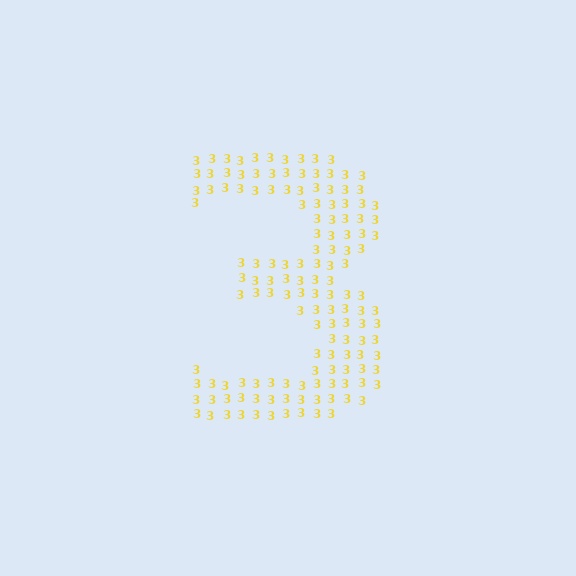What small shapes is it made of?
It is made of small digit 3's.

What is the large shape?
The large shape is the digit 3.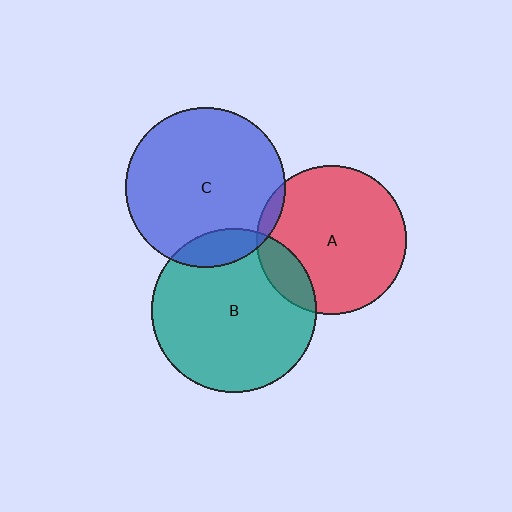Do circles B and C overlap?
Yes.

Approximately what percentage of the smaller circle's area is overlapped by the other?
Approximately 10%.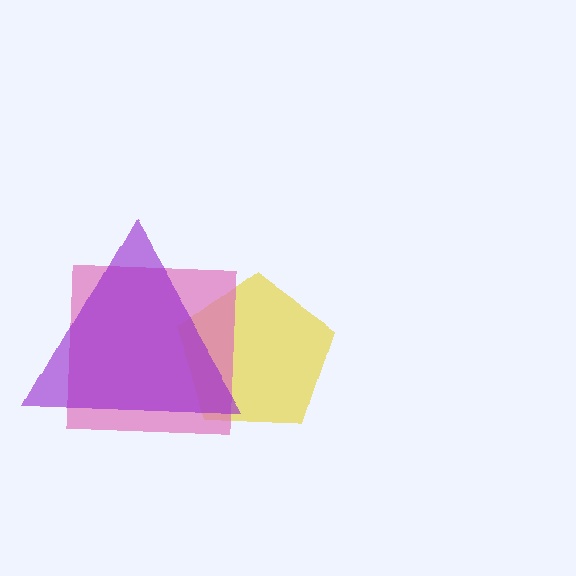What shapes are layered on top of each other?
The layered shapes are: a yellow pentagon, a pink square, a purple triangle.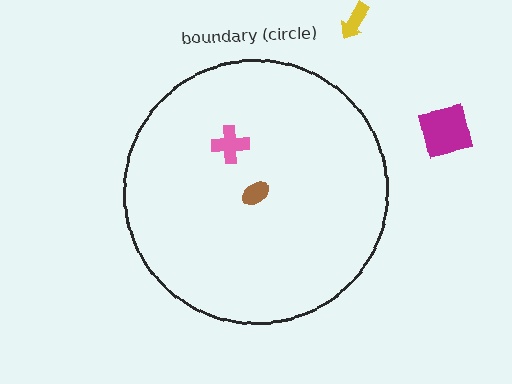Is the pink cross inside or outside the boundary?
Inside.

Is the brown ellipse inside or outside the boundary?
Inside.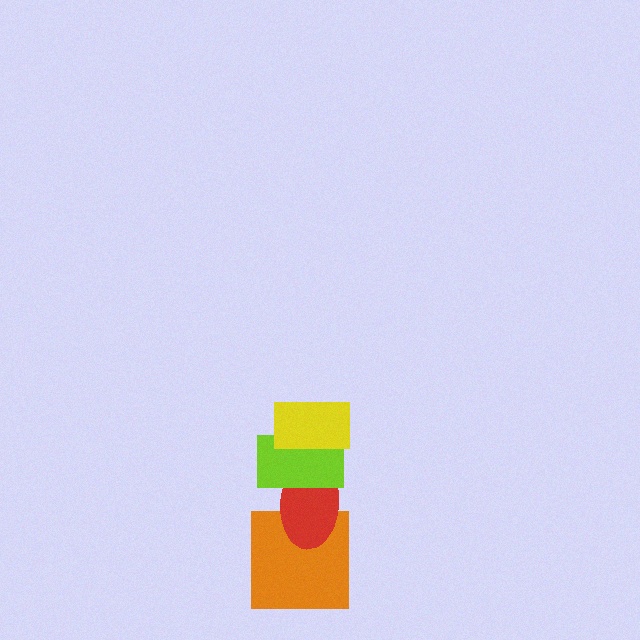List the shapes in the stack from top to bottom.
From top to bottom: the yellow rectangle, the lime rectangle, the red ellipse, the orange square.